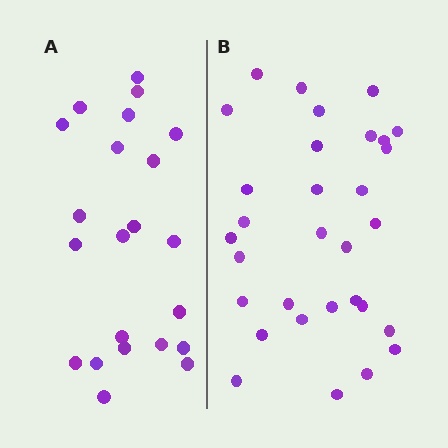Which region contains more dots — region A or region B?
Region B (the right region) has more dots.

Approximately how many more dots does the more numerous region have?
Region B has roughly 8 or so more dots than region A.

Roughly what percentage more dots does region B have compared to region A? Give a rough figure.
About 40% more.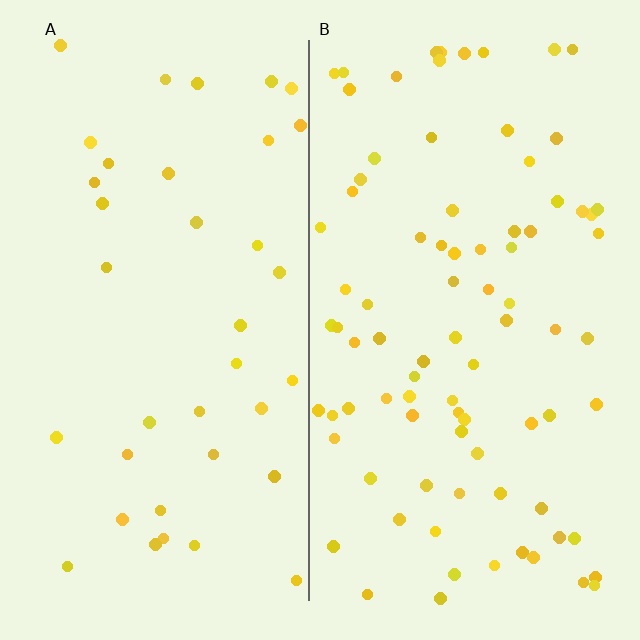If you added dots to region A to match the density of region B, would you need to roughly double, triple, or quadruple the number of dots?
Approximately double.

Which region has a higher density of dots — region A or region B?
B (the right).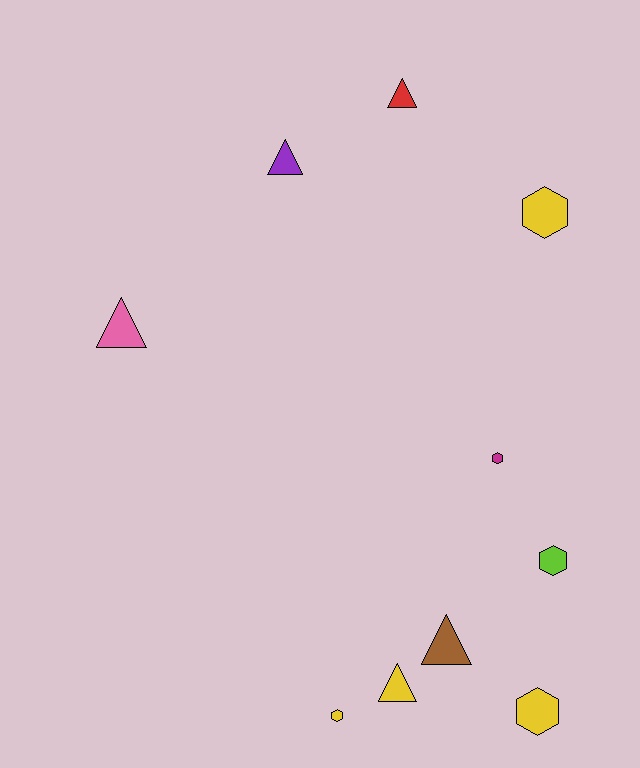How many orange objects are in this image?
There are no orange objects.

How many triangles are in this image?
There are 5 triangles.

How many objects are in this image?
There are 10 objects.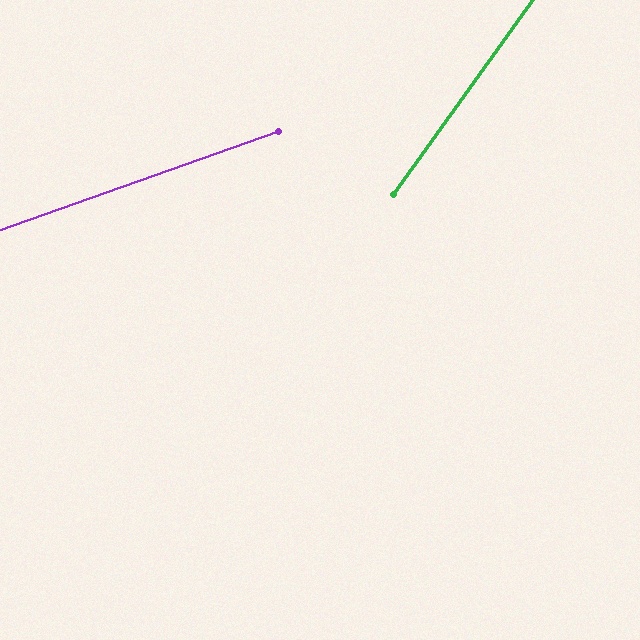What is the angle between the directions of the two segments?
Approximately 35 degrees.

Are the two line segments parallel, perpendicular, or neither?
Neither parallel nor perpendicular — they differ by about 35°.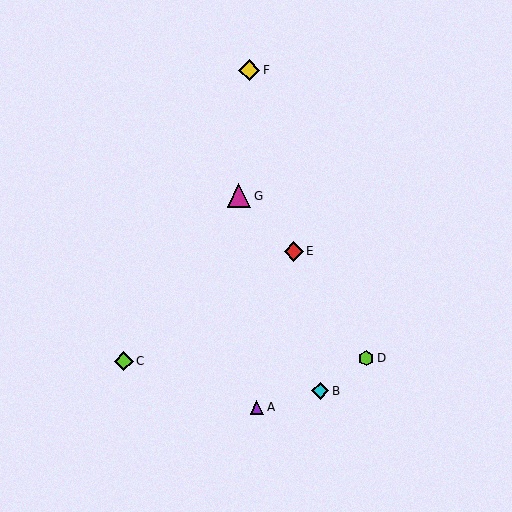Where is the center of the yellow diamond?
The center of the yellow diamond is at (249, 70).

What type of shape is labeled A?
Shape A is a purple triangle.